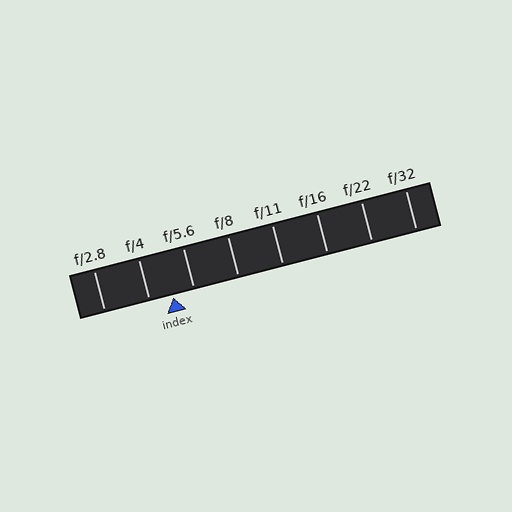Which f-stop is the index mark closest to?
The index mark is closest to f/5.6.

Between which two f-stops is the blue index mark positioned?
The index mark is between f/4 and f/5.6.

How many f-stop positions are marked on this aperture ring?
There are 8 f-stop positions marked.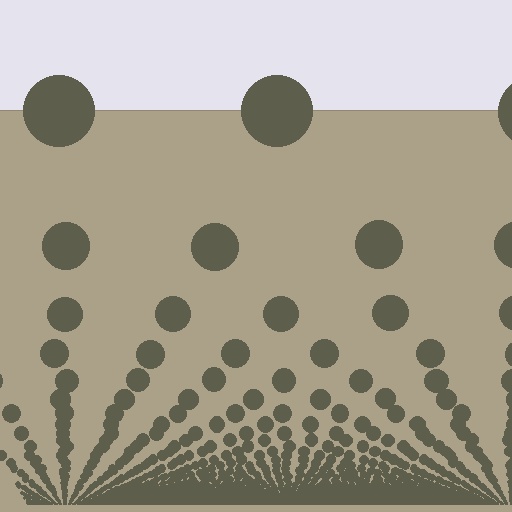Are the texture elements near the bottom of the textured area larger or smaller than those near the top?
Smaller. The gradient is inverted — elements near the bottom are smaller and denser.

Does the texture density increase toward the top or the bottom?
Density increases toward the bottom.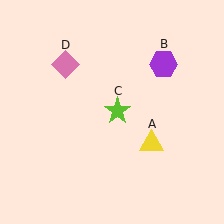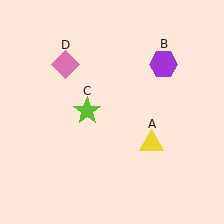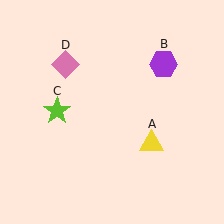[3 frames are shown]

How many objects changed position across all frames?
1 object changed position: lime star (object C).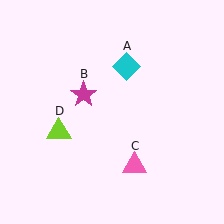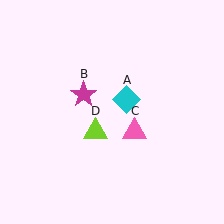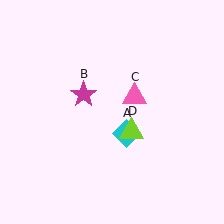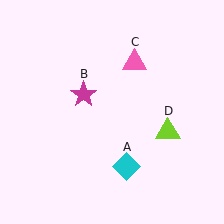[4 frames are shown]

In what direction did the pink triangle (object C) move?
The pink triangle (object C) moved up.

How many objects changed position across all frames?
3 objects changed position: cyan diamond (object A), pink triangle (object C), lime triangle (object D).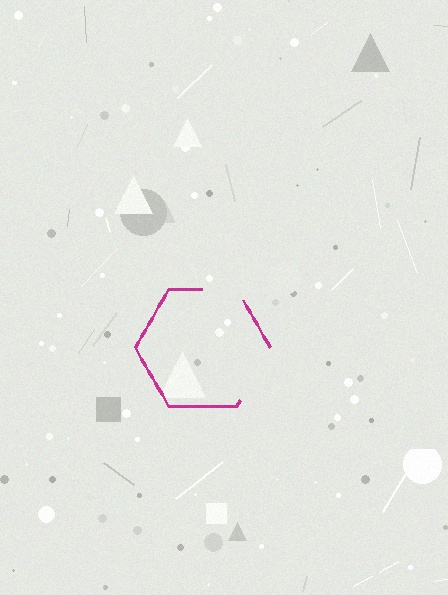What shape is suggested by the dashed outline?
The dashed outline suggests a hexagon.